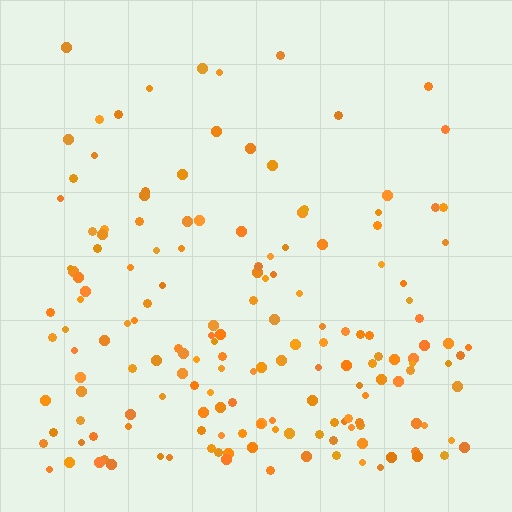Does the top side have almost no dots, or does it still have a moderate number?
Still a moderate number, just noticeably fewer than the bottom.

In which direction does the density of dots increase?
From top to bottom, with the bottom side densest.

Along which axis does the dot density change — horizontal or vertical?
Vertical.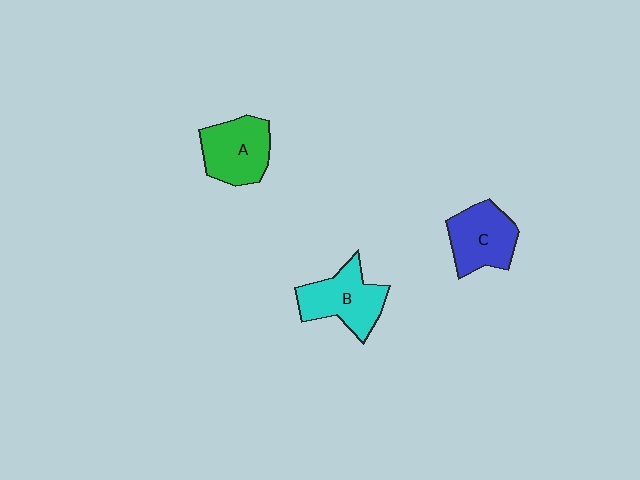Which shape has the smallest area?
Shape C (blue).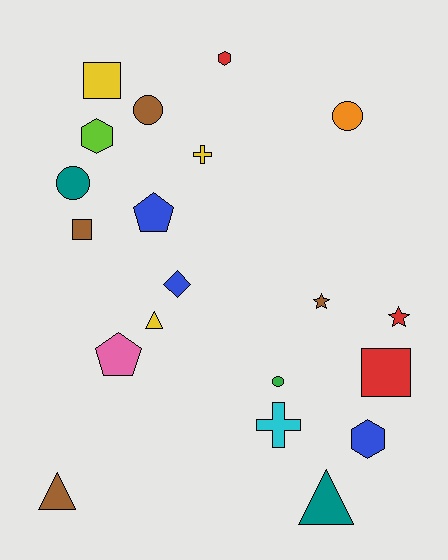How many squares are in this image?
There are 3 squares.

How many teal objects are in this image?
There are 2 teal objects.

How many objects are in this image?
There are 20 objects.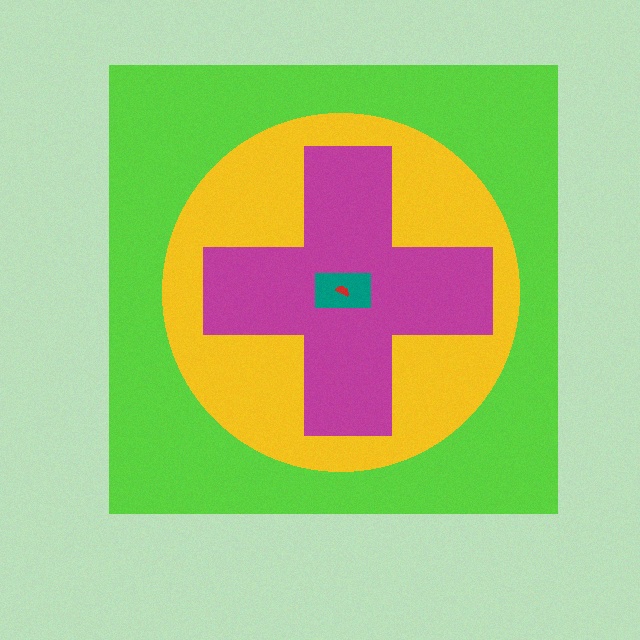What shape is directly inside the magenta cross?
The teal rectangle.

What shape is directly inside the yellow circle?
The magenta cross.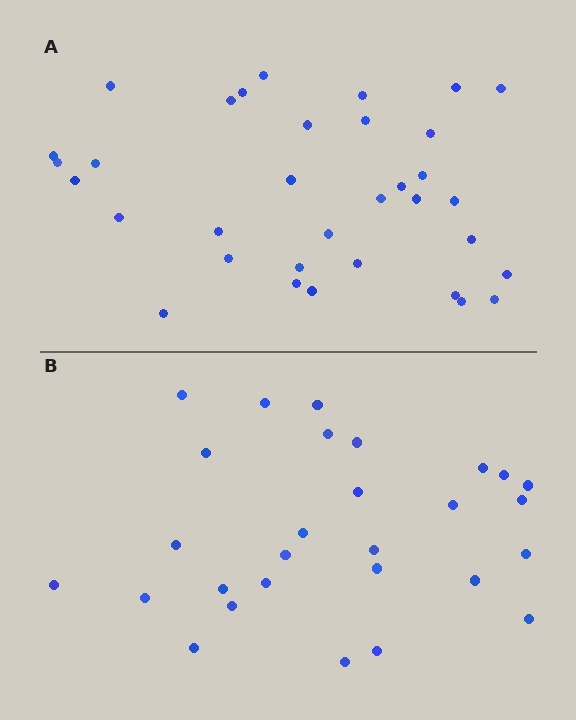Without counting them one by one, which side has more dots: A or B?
Region A (the top region) has more dots.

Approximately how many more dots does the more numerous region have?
Region A has about 6 more dots than region B.